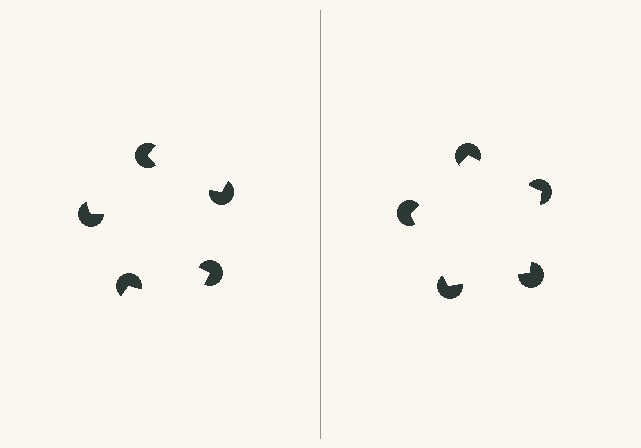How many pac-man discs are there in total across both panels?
10 — 5 on each side.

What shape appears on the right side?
An illusory pentagon.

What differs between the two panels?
The pac-man discs are positioned identically on both sides; only the wedge orientations differ. On the right they align to a pentagon; on the left they are misaligned.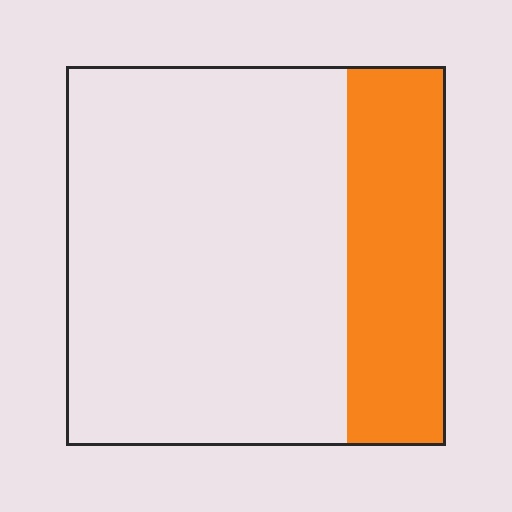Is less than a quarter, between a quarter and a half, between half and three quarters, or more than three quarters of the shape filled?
Between a quarter and a half.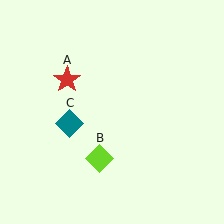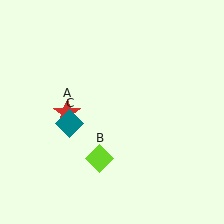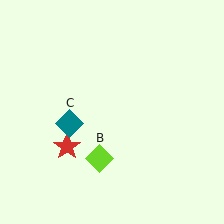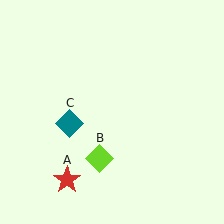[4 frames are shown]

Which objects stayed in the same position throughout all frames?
Lime diamond (object B) and teal diamond (object C) remained stationary.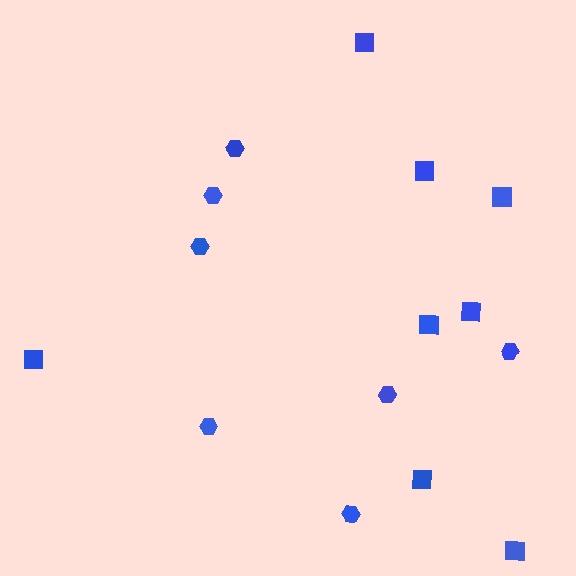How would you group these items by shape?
There are 2 groups: one group of squares (8) and one group of hexagons (7).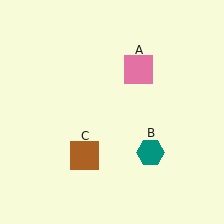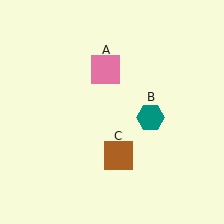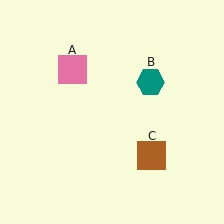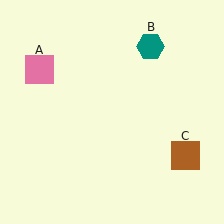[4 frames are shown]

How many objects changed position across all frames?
3 objects changed position: pink square (object A), teal hexagon (object B), brown square (object C).